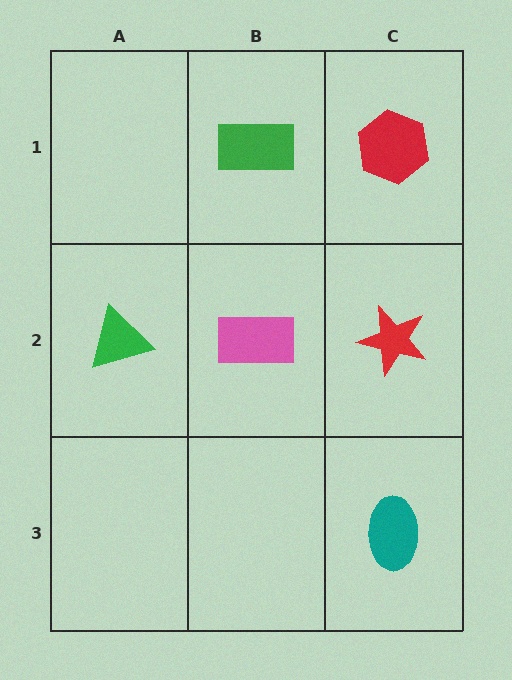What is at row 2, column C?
A red star.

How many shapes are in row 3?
1 shape.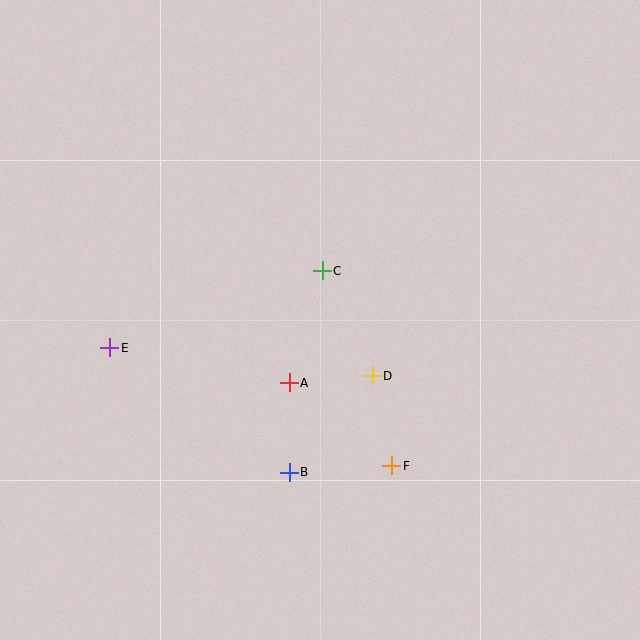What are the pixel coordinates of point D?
Point D is at (372, 376).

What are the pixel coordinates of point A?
Point A is at (289, 383).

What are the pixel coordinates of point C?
Point C is at (322, 271).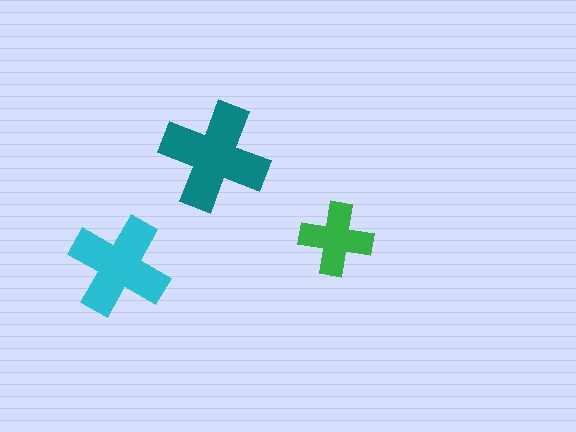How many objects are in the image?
There are 3 objects in the image.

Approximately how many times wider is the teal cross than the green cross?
About 1.5 times wider.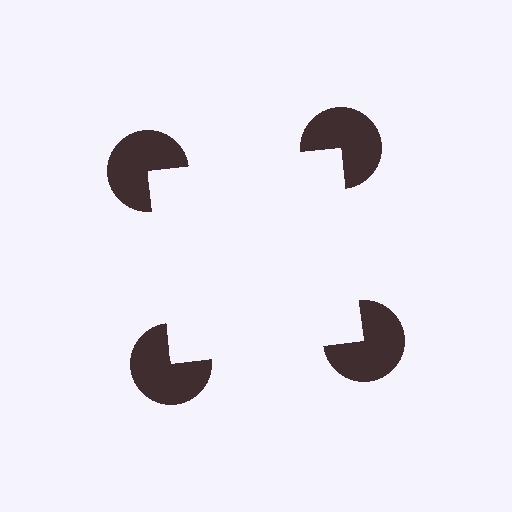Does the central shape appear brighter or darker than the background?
It typically appears slightly brighter than the background, even though no actual brightness change is drawn.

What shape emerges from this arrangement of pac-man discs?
An illusory square — its edges are inferred from the aligned wedge cuts in the pac-man discs, not physically drawn.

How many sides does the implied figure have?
4 sides.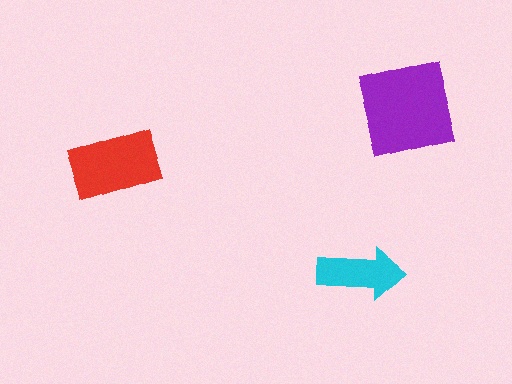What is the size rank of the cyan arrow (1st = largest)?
3rd.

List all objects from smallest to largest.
The cyan arrow, the red rectangle, the purple square.